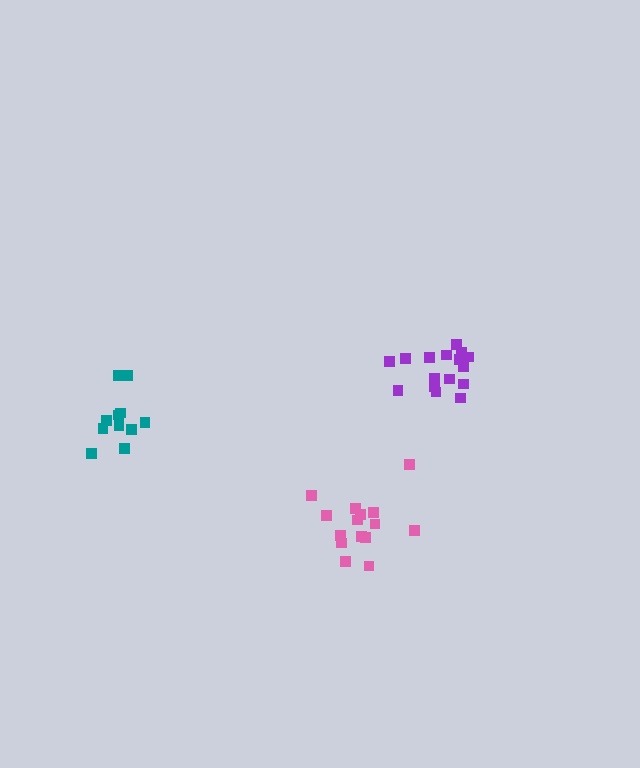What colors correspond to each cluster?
The clusters are colored: pink, teal, purple.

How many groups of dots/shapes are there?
There are 3 groups.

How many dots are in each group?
Group 1: 15 dots, Group 2: 11 dots, Group 3: 16 dots (42 total).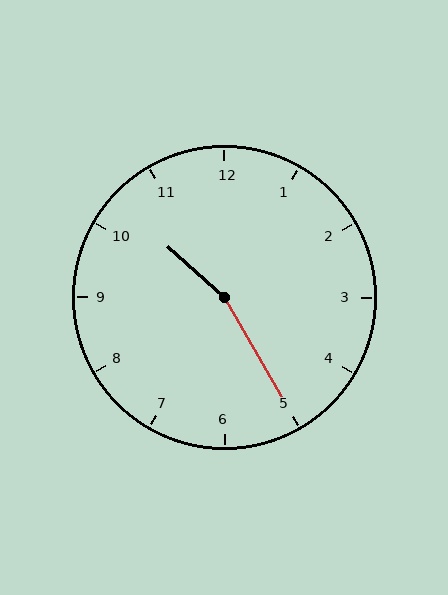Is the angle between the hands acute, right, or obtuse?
It is obtuse.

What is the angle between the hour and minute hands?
Approximately 162 degrees.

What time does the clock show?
10:25.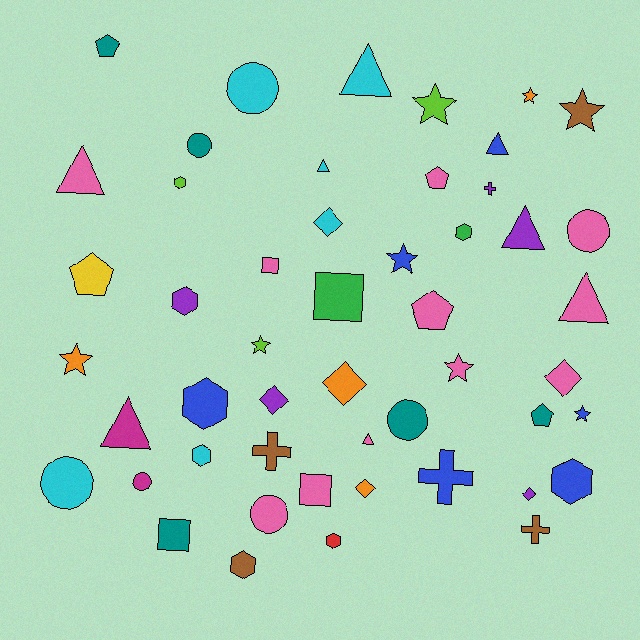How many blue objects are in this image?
There are 6 blue objects.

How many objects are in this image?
There are 50 objects.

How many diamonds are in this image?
There are 6 diamonds.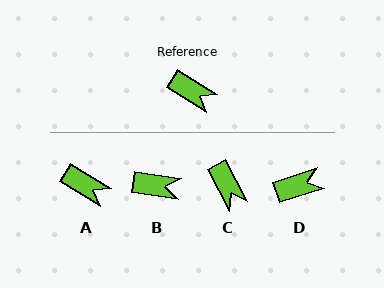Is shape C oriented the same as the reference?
No, it is off by about 30 degrees.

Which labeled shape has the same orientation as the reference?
A.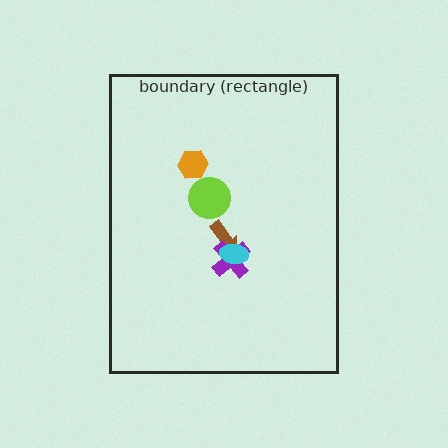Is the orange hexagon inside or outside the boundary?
Inside.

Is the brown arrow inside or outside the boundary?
Inside.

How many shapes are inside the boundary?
5 inside, 0 outside.